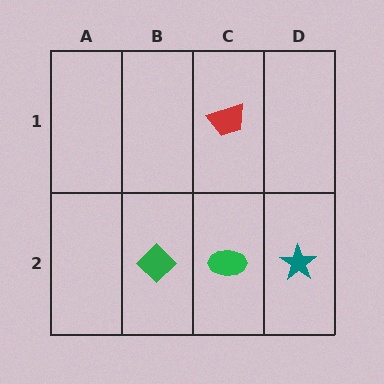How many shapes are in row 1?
1 shape.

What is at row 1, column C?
A red trapezoid.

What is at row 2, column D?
A teal star.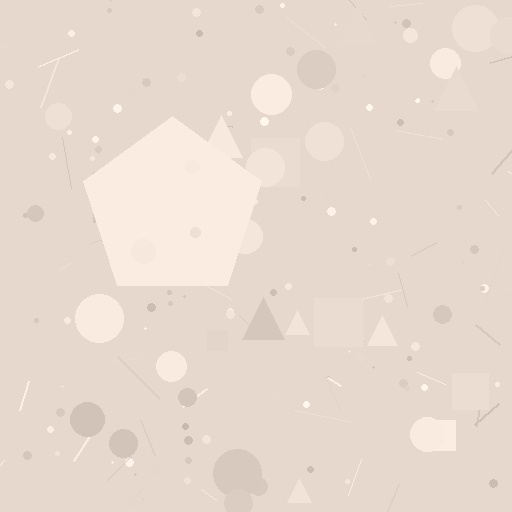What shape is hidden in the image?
A pentagon is hidden in the image.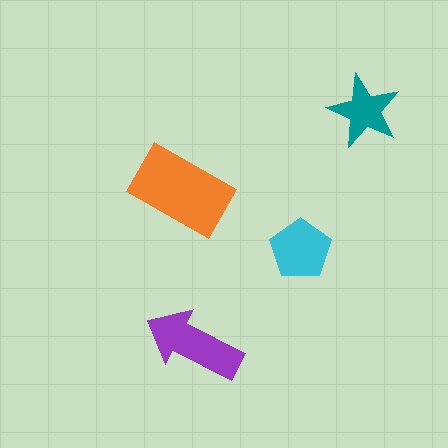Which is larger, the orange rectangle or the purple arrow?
The orange rectangle.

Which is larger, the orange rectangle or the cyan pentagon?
The orange rectangle.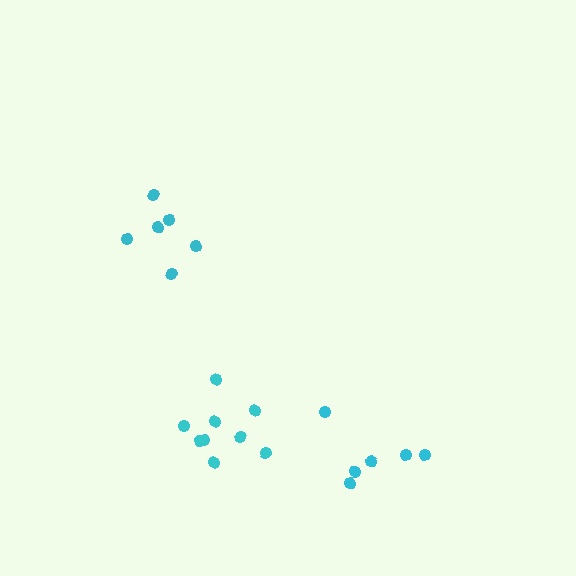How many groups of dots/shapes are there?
There are 3 groups.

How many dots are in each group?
Group 1: 9 dots, Group 2: 6 dots, Group 3: 6 dots (21 total).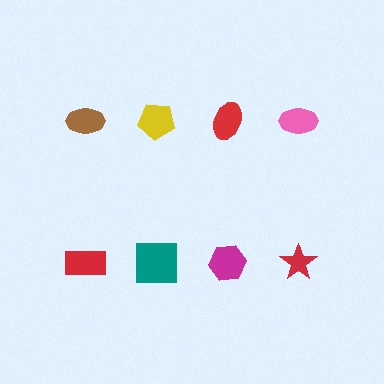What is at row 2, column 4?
A red star.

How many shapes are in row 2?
4 shapes.